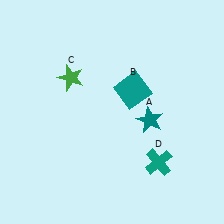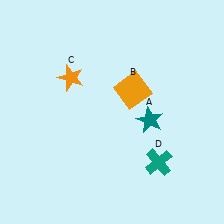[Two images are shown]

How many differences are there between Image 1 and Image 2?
There are 2 differences between the two images.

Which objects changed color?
B changed from teal to orange. C changed from green to orange.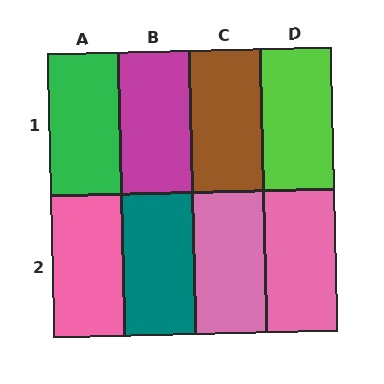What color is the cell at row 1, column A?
Green.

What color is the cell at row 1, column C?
Brown.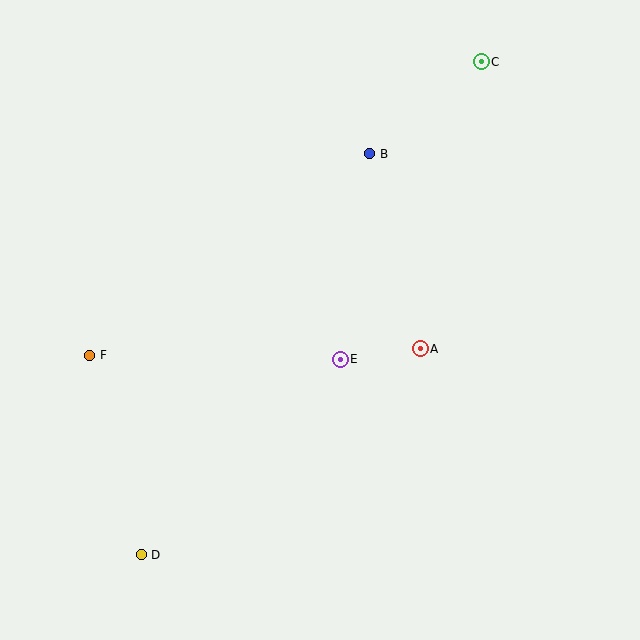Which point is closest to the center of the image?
Point E at (340, 359) is closest to the center.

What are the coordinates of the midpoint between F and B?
The midpoint between F and B is at (230, 255).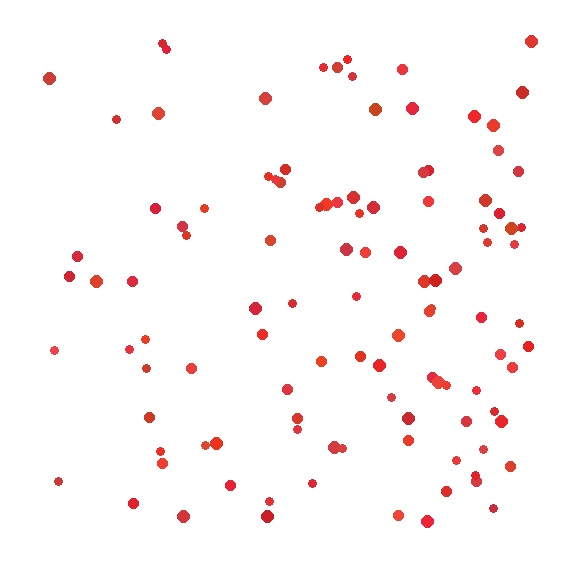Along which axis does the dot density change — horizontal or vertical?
Horizontal.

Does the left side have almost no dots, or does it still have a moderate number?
Still a moderate number, just noticeably fewer than the right.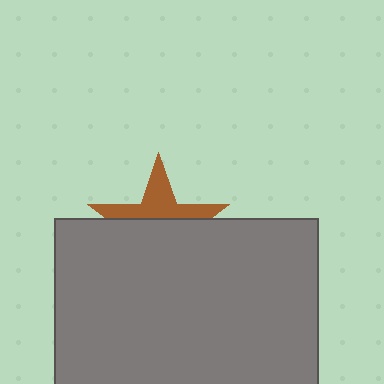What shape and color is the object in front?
The object in front is a gray rectangle.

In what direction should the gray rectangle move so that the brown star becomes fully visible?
The gray rectangle should move down. That is the shortest direction to clear the overlap and leave the brown star fully visible.